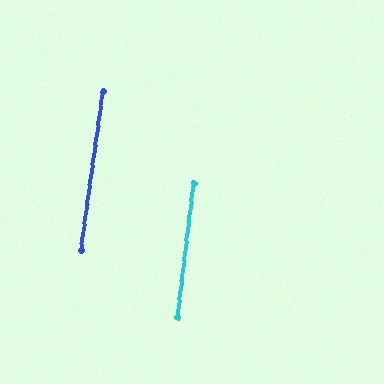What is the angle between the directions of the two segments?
Approximately 0 degrees.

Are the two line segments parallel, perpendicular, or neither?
Parallel — their directions differ by only 0.4°.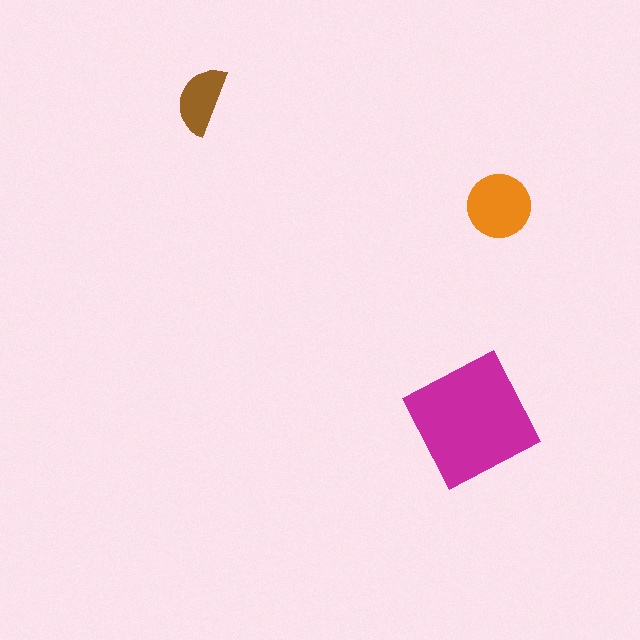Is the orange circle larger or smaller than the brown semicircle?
Larger.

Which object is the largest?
The magenta square.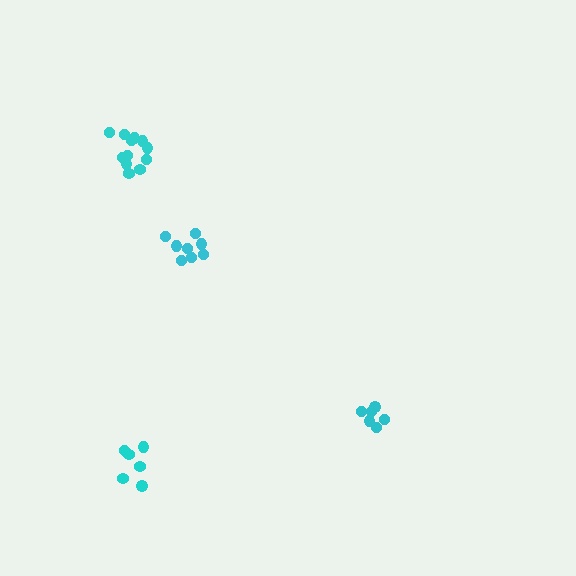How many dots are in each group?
Group 1: 8 dots, Group 2: 6 dots, Group 3: 6 dots, Group 4: 12 dots (32 total).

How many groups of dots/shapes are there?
There are 4 groups.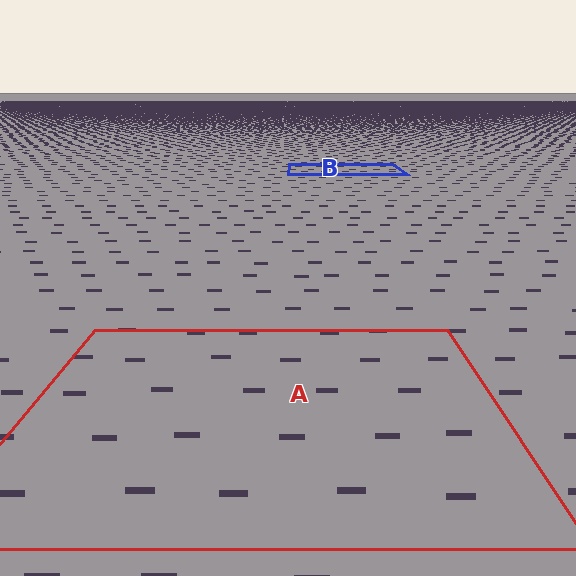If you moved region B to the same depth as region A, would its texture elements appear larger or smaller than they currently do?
They would appear larger. At a closer depth, the same texture elements are projected at a bigger on-screen size.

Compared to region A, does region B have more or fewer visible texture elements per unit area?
Region B has more texture elements per unit area — they are packed more densely because it is farther away.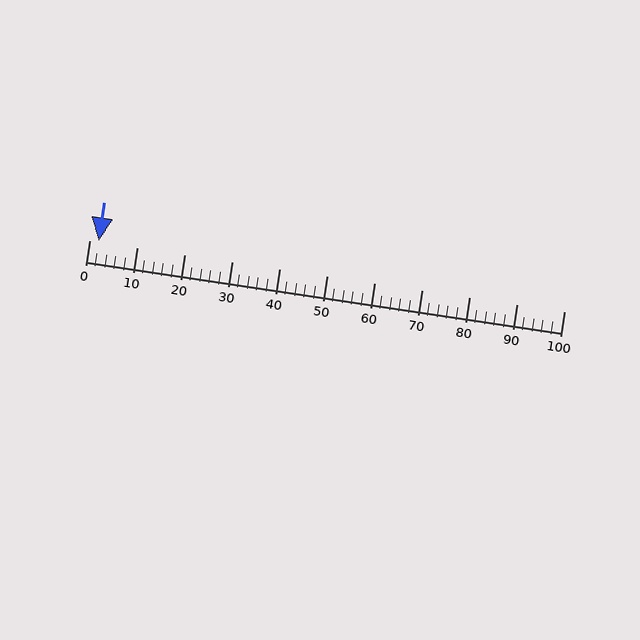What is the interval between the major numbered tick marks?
The major tick marks are spaced 10 units apart.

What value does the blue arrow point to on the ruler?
The blue arrow points to approximately 2.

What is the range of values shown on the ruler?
The ruler shows values from 0 to 100.